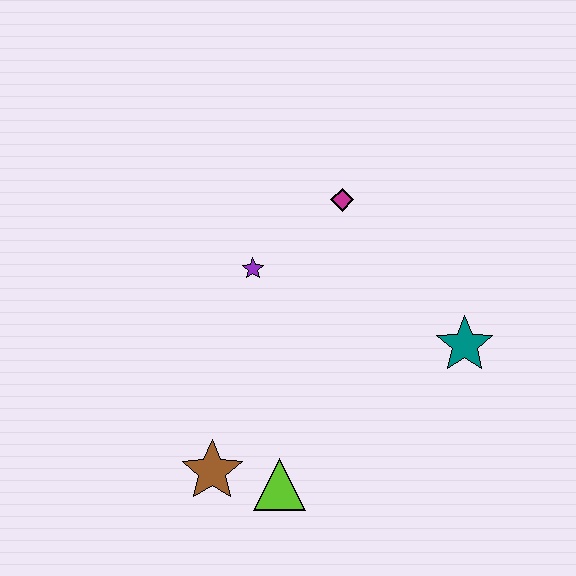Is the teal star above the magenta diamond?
No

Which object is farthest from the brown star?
The magenta diamond is farthest from the brown star.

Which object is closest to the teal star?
The magenta diamond is closest to the teal star.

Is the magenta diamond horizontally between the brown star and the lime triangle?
No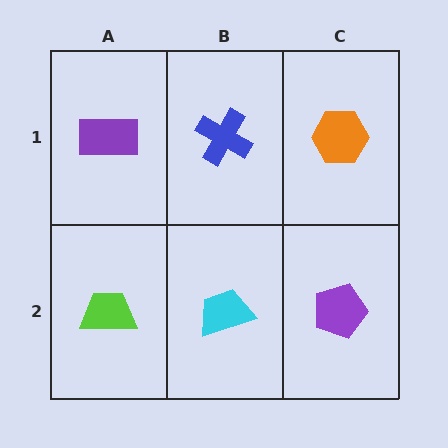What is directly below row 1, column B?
A cyan trapezoid.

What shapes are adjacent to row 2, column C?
An orange hexagon (row 1, column C), a cyan trapezoid (row 2, column B).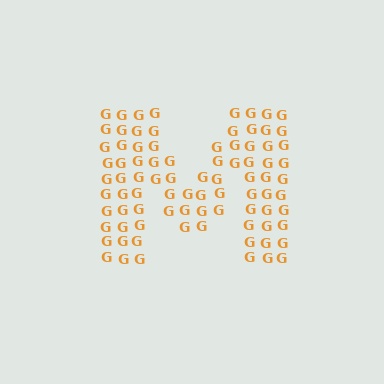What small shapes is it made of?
It is made of small letter G's.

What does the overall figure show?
The overall figure shows the letter M.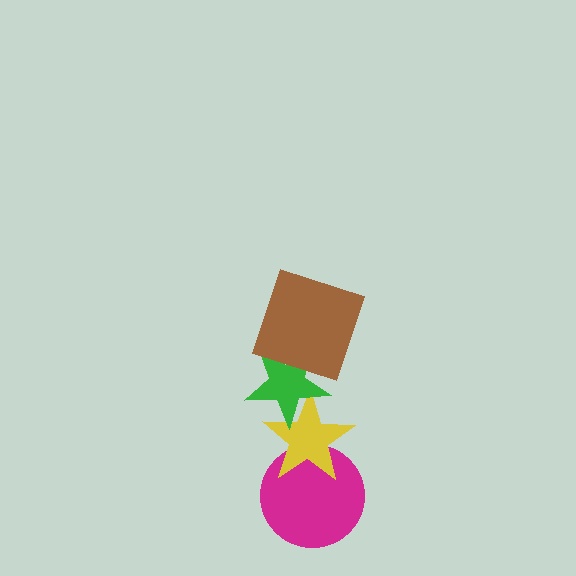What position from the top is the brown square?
The brown square is 1st from the top.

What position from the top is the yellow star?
The yellow star is 3rd from the top.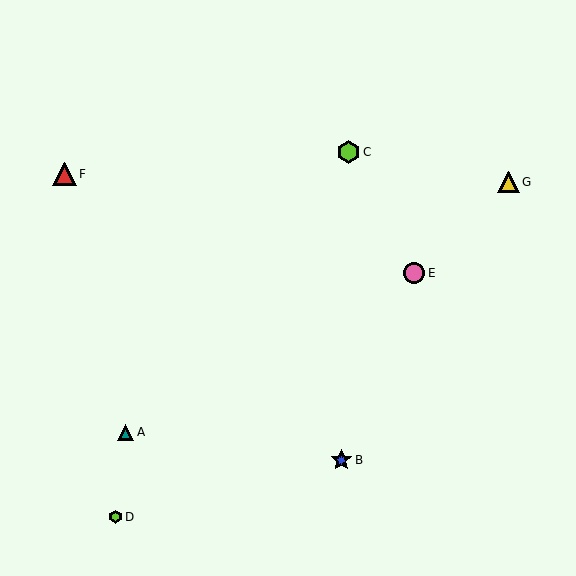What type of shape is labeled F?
Shape F is a red triangle.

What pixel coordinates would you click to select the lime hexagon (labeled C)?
Click at (349, 152) to select the lime hexagon C.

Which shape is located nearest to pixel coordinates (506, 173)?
The yellow triangle (labeled G) at (509, 182) is nearest to that location.